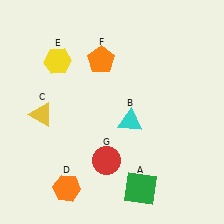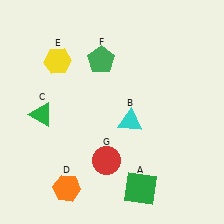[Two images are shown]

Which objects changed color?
C changed from yellow to green. F changed from orange to green.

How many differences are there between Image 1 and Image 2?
There are 2 differences between the two images.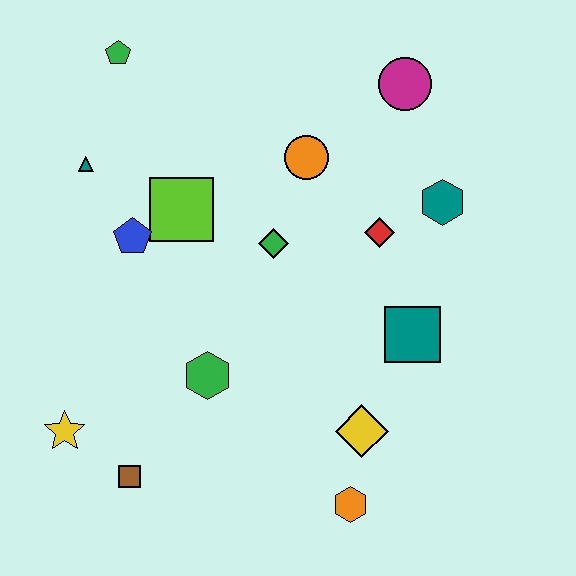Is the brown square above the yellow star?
No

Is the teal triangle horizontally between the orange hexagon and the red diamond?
No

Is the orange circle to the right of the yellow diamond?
No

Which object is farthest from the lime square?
The orange hexagon is farthest from the lime square.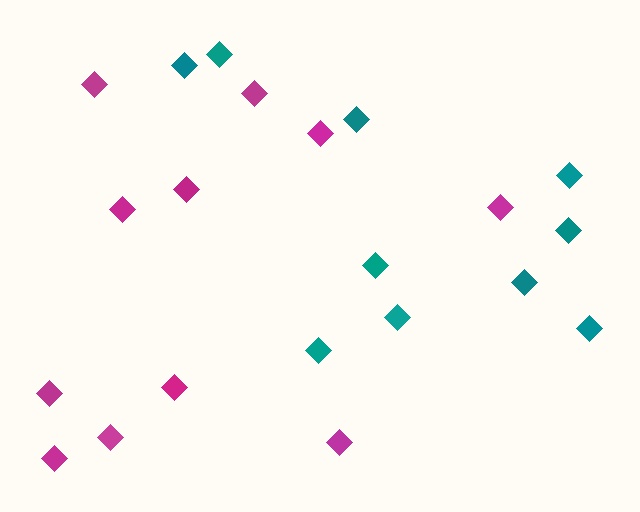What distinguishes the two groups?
There are 2 groups: one group of magenta diamonds (11) and one group of teal diamonds (10).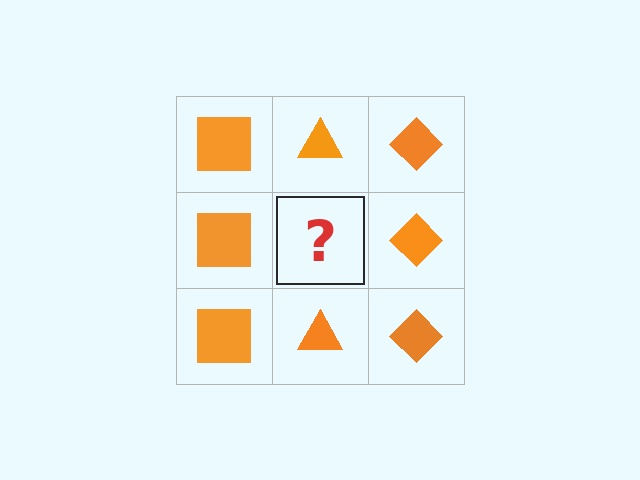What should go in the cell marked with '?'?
The missing cell should contain an orange triangle.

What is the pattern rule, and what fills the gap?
The rule is that each column has a consistent shape. The gap should be filled with an orange triangle.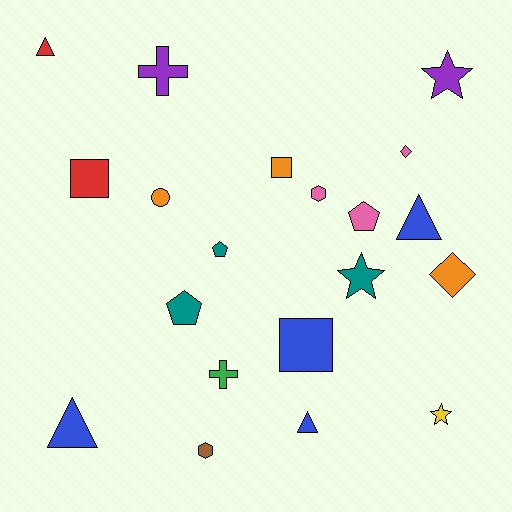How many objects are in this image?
There are 20 objects.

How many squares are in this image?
There are 3 squares.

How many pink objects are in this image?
There are 3 pink objects.